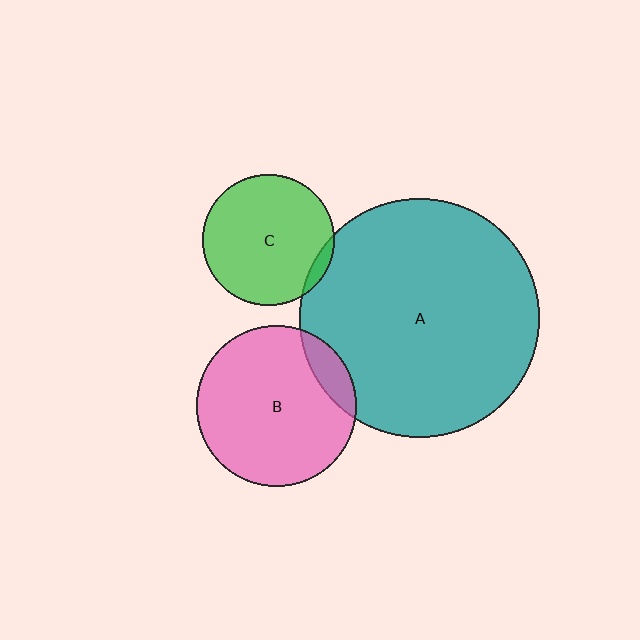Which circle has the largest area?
Circle A (teal).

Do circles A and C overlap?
Yes.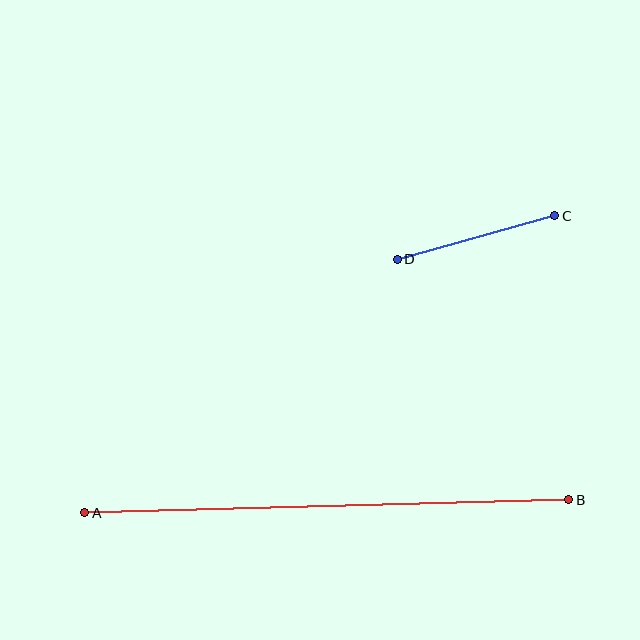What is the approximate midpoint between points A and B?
The midpoint is at approximately (327, 506) pixels.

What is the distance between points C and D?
The distance is approximately 164 pixels.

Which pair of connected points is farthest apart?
Points A and B are farthest apart.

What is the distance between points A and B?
The distance is approximately 484 pixels.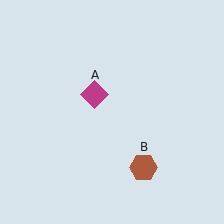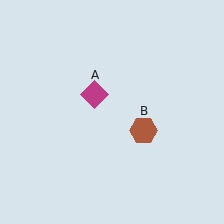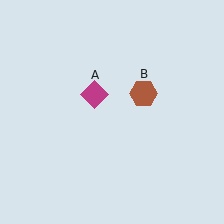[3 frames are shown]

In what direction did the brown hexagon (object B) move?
The brown hexagon (object B) moved up.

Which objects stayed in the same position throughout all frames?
Magenta diamond (object A) remained stationary.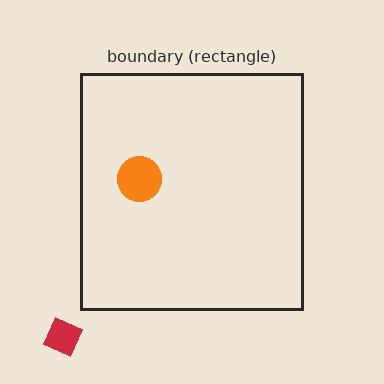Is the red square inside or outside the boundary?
Outside.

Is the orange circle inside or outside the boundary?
Inside.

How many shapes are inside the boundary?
1 inside, 1 outside.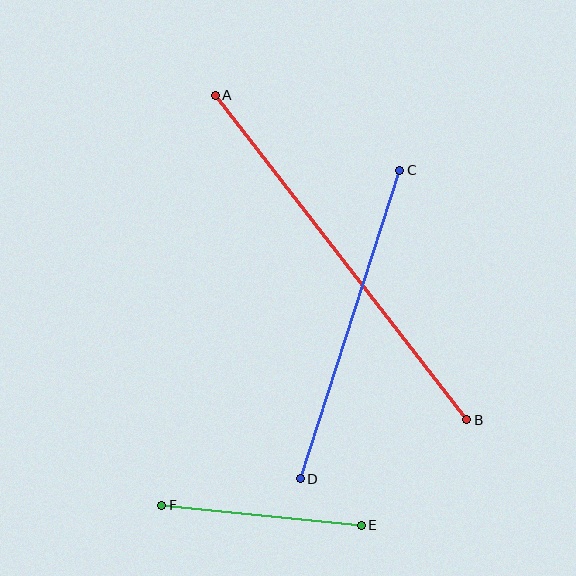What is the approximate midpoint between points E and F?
The midpoint is at approximately (262, 515) pixels.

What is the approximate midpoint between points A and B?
The midpoint is at approximately (341, 257) pixels.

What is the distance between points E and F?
The distance is approximately 201 pixels.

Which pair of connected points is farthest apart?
Points A and B are farthest apart.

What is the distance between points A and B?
The distance is approximately 411 pixels.